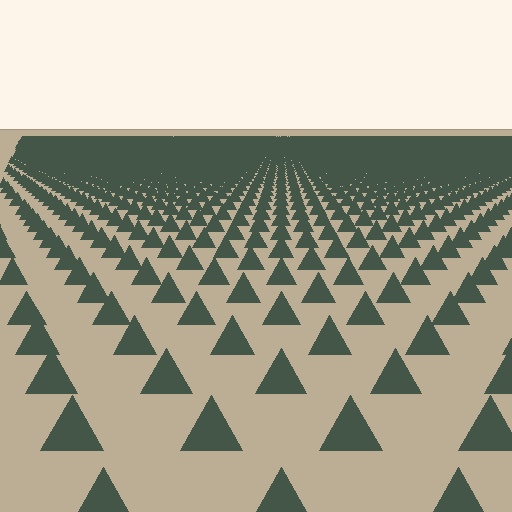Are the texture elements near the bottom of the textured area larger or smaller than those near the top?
Larger. Near the bottom, elements are closer to the viewer and appear at a bigger on-screen size.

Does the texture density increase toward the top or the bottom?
Density increases toward the top.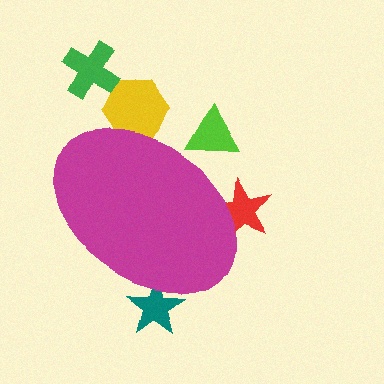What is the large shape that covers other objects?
A magenta ellipse.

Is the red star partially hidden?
Yes, the red star is partially hidden behind the magenta ellipse.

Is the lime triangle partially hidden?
Yes, the lime triangle is partially hidden behind the magenta ellipse.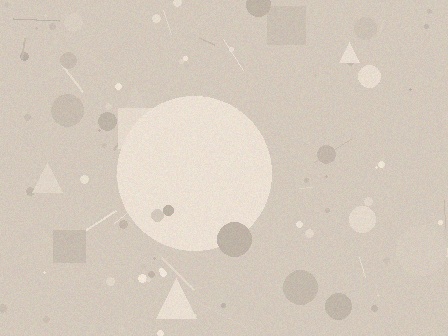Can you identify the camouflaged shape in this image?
The camouflaged shape is a circle.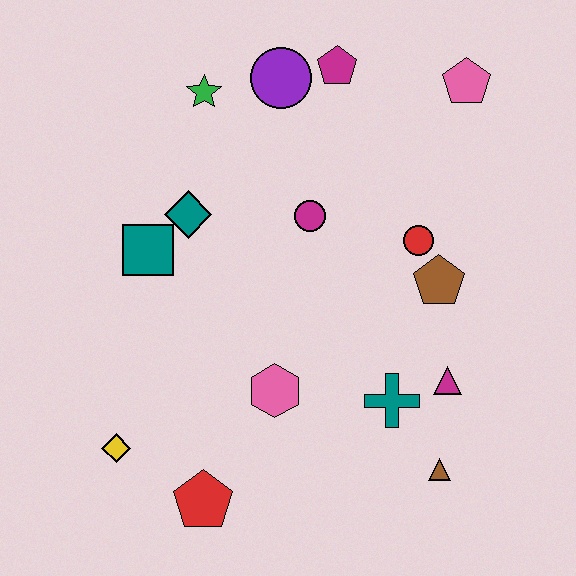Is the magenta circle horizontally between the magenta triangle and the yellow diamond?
Yes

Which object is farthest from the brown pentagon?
The yellow diamond is farthest from the brown pentagon.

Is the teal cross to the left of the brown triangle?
Yes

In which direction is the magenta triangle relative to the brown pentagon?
The magenta triangle is below the brown pentagon.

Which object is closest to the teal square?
The teal diamond is closest to the teal square.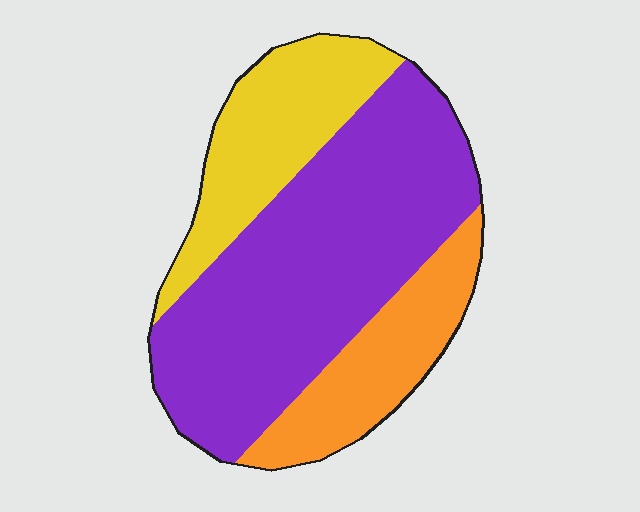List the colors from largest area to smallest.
From largest to smallest: purple, yellow, orange.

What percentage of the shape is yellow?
Yellow covers 23% of the shape.